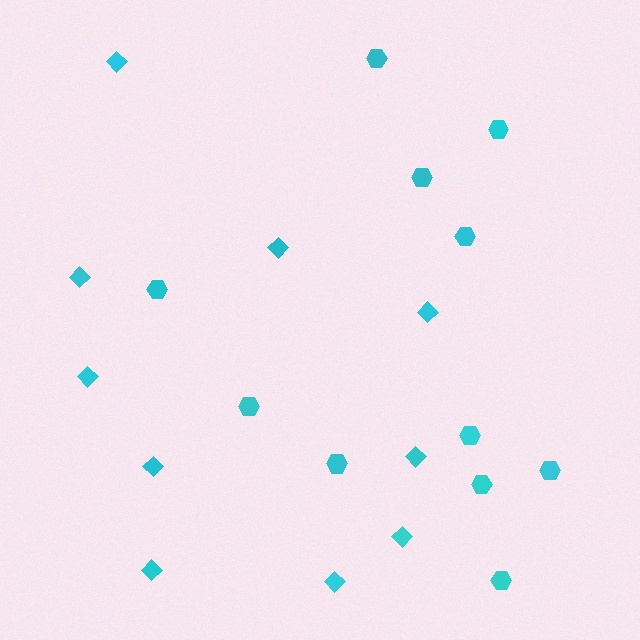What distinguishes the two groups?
There are 2 groups: one group of diamonds (10) and one group of hexagons (11).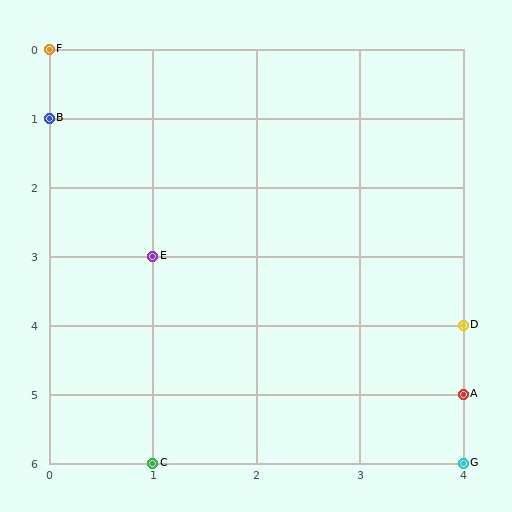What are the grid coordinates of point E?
Point E is at grid coordinates (1, 3).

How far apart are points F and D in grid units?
Points F and D are 4 columns and 4 rows apart (about 5.7 grid units diagonally).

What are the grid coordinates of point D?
Point D is at grid coordinates (4, 4).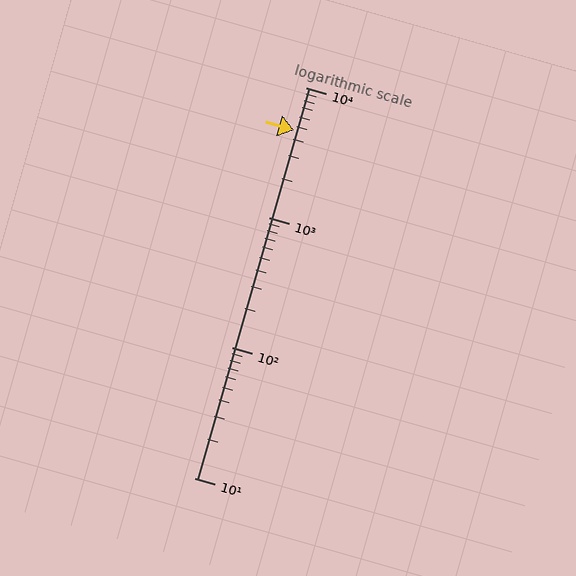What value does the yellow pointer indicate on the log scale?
The pointer indicates approximately 4700.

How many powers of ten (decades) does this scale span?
The scale spans 3 decades, from 10 to 10000.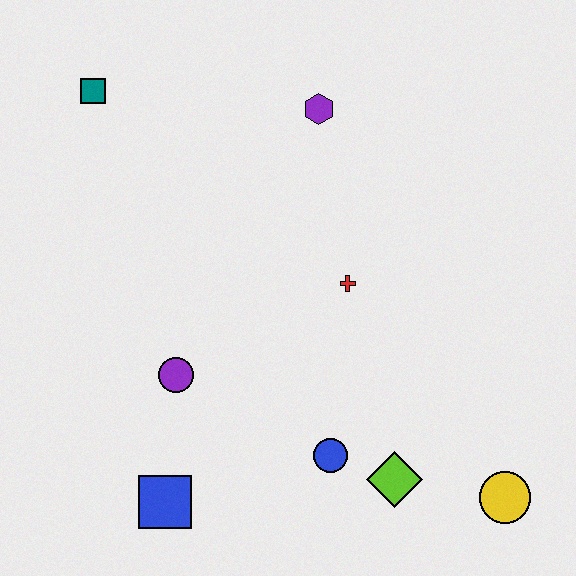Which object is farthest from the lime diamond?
The teal square is farthest from the lime diamond.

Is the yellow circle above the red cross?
No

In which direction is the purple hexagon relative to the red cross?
The purple hexagon is above the red cross.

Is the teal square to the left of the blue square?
Yes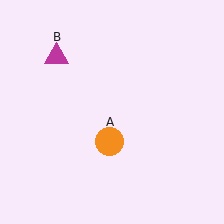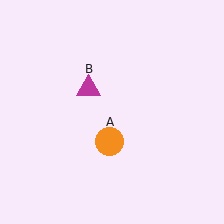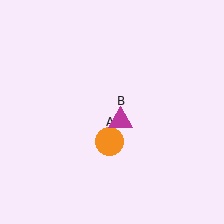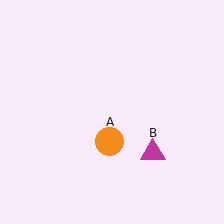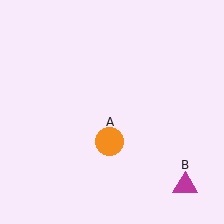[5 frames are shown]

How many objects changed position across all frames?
1 object changed position: magenta triangle (object B).